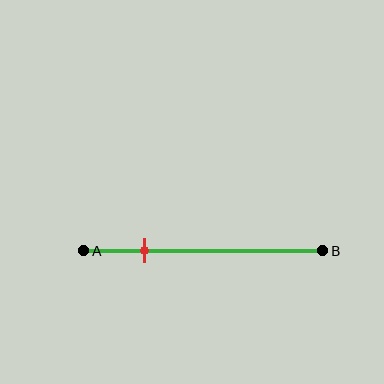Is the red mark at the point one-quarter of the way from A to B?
Yes, the mark is approximately at the one-quarter point.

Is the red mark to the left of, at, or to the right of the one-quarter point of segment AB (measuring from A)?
The red mark is approximately at the one-quarter point of segment AB.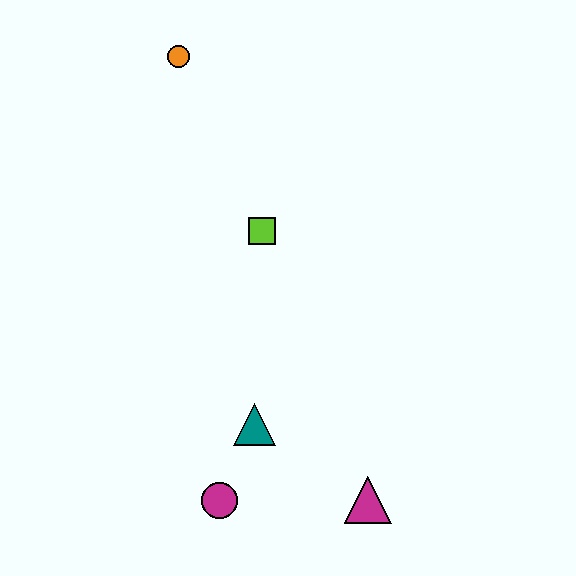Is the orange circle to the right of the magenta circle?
No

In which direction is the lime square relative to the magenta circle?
The lime square is above the magenta circle.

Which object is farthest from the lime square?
The magenta triangle is farthest from the lime square.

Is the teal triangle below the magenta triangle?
No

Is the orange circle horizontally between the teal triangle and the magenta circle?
No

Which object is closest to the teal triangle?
The magenta circle is closest to the teal triangle.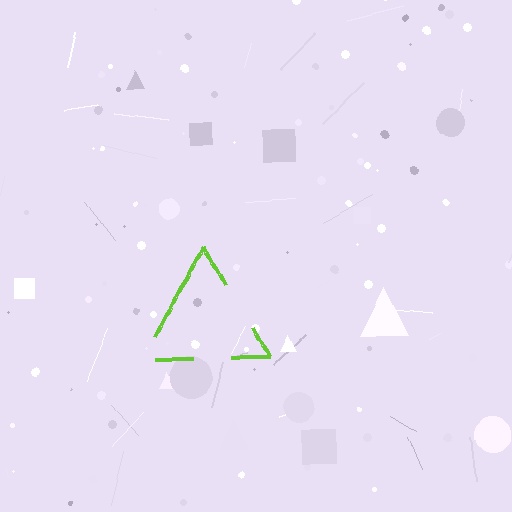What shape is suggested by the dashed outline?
The dashed outline suggests a triangle.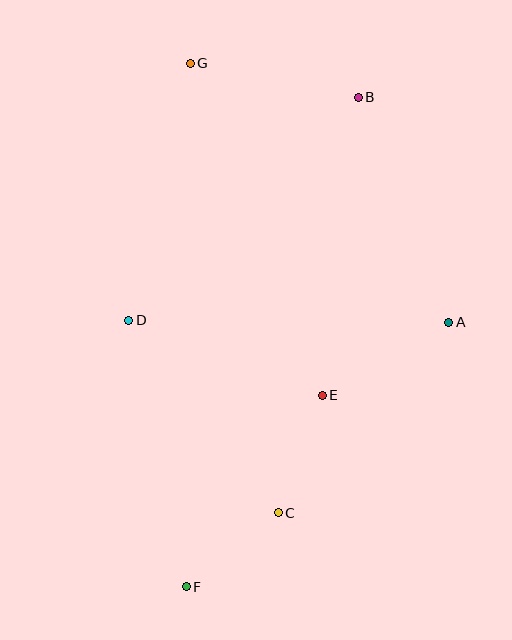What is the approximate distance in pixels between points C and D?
The distance between C and D is approximately 243 pixels.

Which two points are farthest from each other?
Points F and G are farthest from each other.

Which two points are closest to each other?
Points C and F are closest to each other.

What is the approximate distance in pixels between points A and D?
The distance between A and D is approximately 320 pixels.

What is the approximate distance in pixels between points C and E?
The distance between C and E is approximately 125 pixels.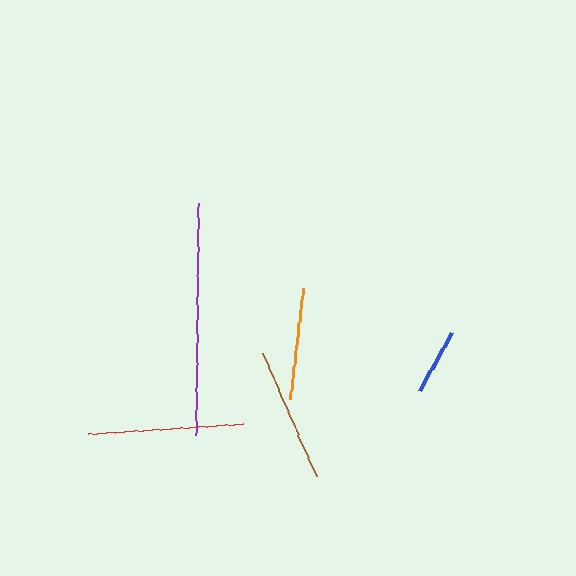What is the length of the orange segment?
The orange segment is approximately 113 pixels long.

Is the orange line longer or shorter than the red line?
The red line is longer than the orange line.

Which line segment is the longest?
The purple line is the longest at approximately 232 pixels.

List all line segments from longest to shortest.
From longest to shortest: purple, red, brown, orange, blue.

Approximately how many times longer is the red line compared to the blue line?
The red line is approximately 2.4 times the length of the blue line.